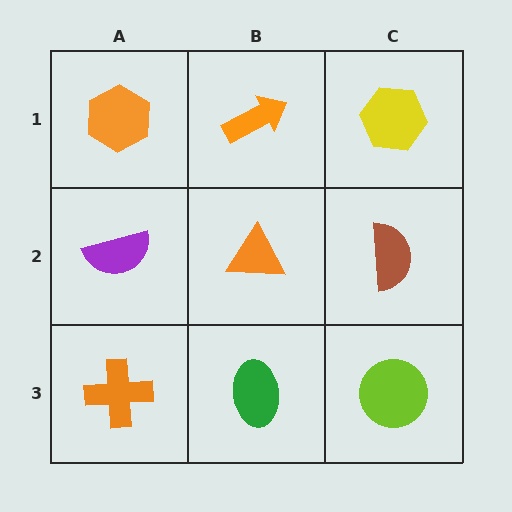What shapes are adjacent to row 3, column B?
An orange triangle (row 2, column B), an orange cross (row 3, column A), a lime circle (row 3, column C).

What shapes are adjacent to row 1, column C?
A brown semicircle (row 2, column C), an orange arrow (row 1, column B).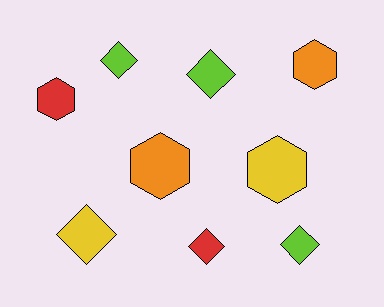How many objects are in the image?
There are 9 objects.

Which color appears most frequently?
Lime, with 3 objects.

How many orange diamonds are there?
There are no orange diamonds.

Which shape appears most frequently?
Diamond, with 5 objects.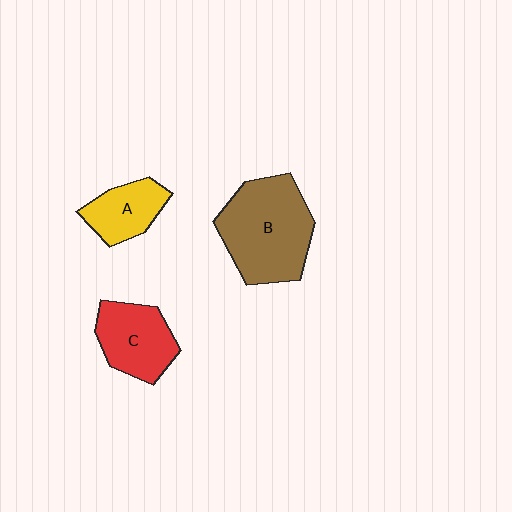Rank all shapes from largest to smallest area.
From largest to smallest: B (brown), C (red), A (yellow).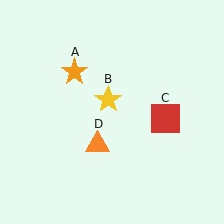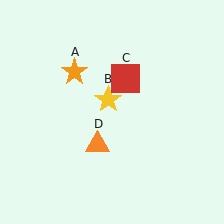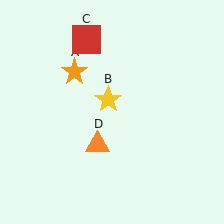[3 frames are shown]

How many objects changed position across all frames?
1 object changed position: red square (object C).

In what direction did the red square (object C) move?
The red square (object C) moved up and to the left.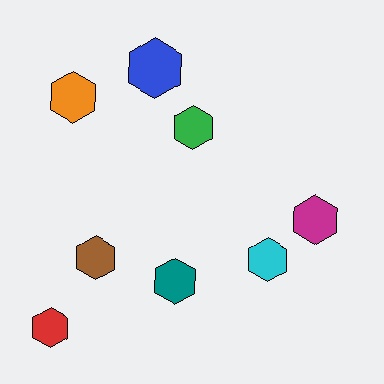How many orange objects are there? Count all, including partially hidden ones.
There is 1 orange object.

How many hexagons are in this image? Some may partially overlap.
There are 8 hexagons.